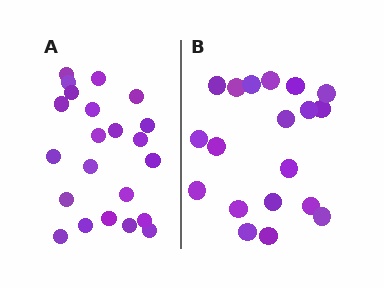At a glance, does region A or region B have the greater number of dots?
Region A (the left region) has more dots.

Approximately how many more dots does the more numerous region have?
Region A has just a few more — roughly 2 or 3 more dots than region B.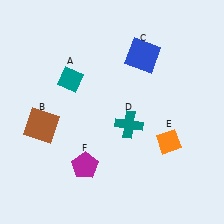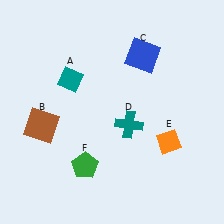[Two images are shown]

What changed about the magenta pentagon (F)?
In Image 1, F is magenta. In Image 2, it changed to green.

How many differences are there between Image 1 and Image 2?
There is 1 difference between the two images.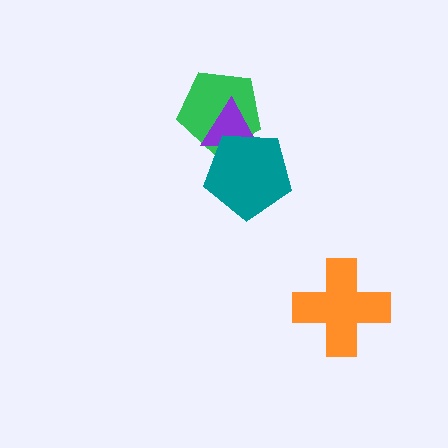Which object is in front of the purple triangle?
The teal pentagon is in front of the purple triangle.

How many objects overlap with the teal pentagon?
2 objects overlap with the teal pentagon.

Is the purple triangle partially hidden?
Yes, it is partially covered by another shape.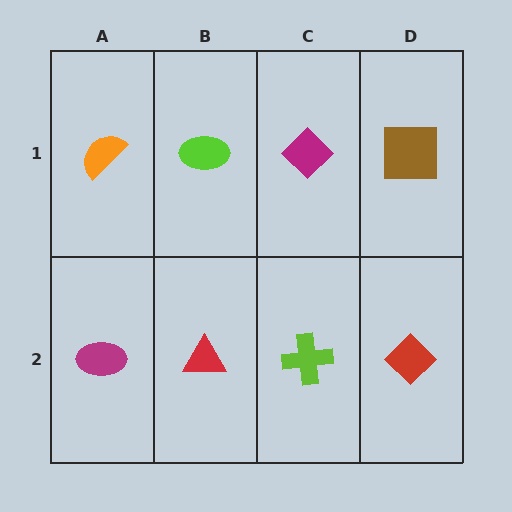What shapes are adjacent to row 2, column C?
A magenta diamond (row 1, column C), a red triangle (row 2, column B), a red diamond (row 2, column D).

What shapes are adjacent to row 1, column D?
A red diamond (row 2, column D), a magenta diamond (row 1, column C).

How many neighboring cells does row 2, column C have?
3.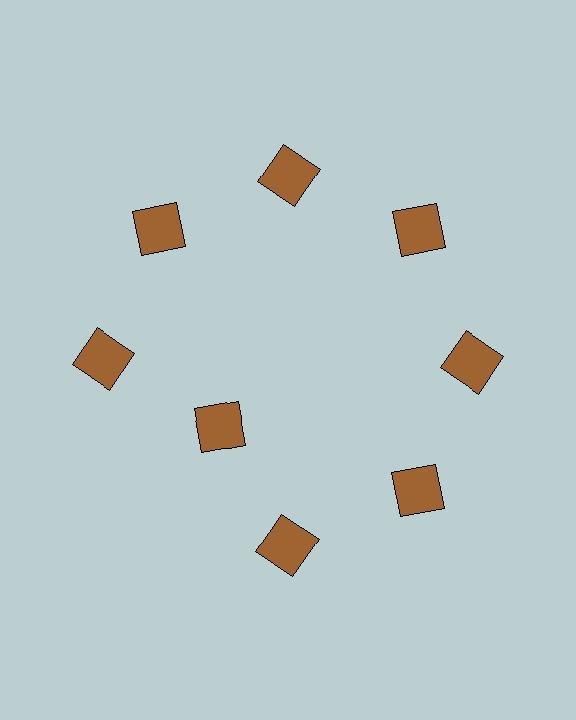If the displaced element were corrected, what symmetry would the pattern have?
It would have 8-fold rotational symmetry — the pattern would map onto itself every 45 degrees.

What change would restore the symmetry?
The symmetry would be restored by moving it outward, back onto the ring so that all 8 squares sit at equal angles and equal distance from the center.